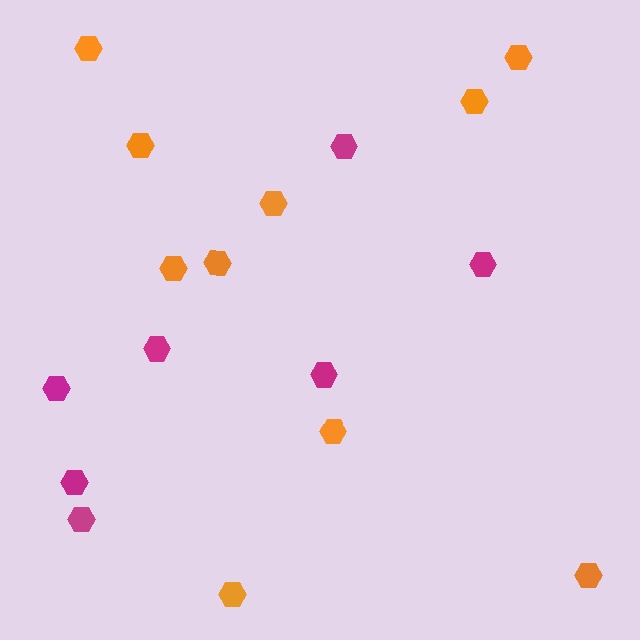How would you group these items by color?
There are 2 groups: one group of magenta hexagons (7) and one group of orange hexagons (10).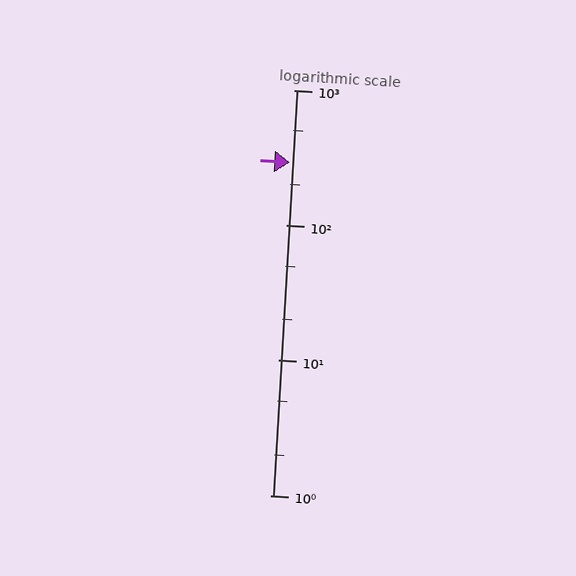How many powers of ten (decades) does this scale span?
The scale spans 3 decades, from 1 to 1000.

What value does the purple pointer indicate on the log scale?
The pointer indicates approximately 290.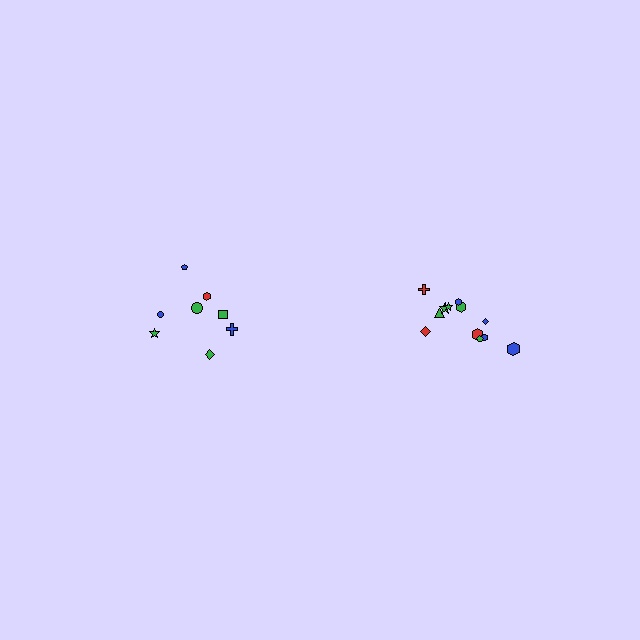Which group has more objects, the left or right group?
The right group.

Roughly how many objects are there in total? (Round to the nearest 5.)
Roughly 20 objects in total.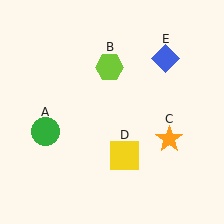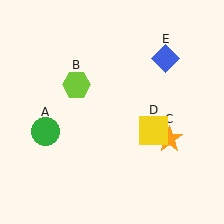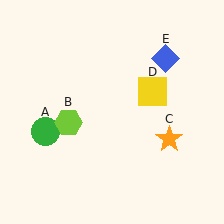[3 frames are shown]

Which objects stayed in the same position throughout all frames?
Green circle (object A) and orange star (object C) and blue diamond (object E) remained stationary.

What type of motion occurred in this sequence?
The lime hexagon (object B), yellow square (object D) rotated counterclockwise around the center of the scene.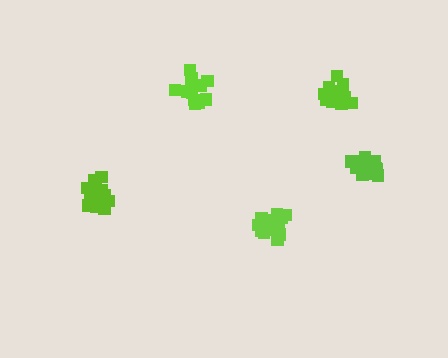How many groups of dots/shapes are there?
There are 5 groups.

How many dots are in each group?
Group 1: 17 dots, Group 2: 18 dots, Group 3: 19 dots, Group 4: 18 dots, Group 5: 15 dots (87 total).